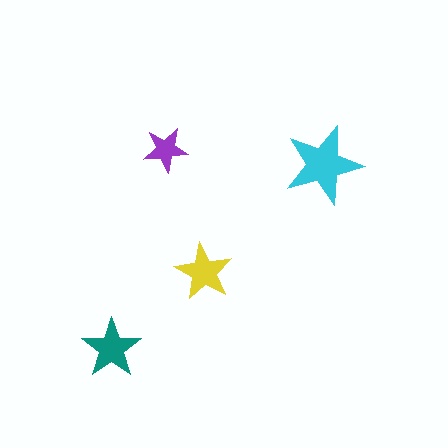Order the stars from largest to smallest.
the cyan one, the teal one, the yellow one, the purple one.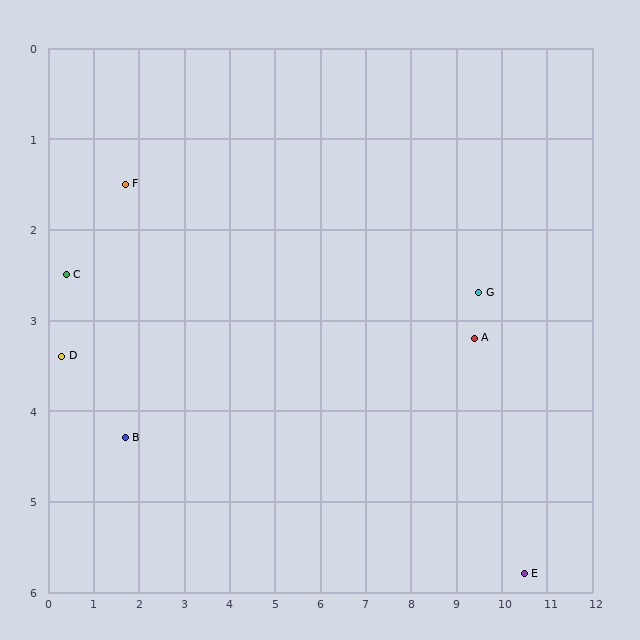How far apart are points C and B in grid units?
Points C and B are about 2.2 grid units apart.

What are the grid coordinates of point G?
Point G is at approximately (9.5, 2.7).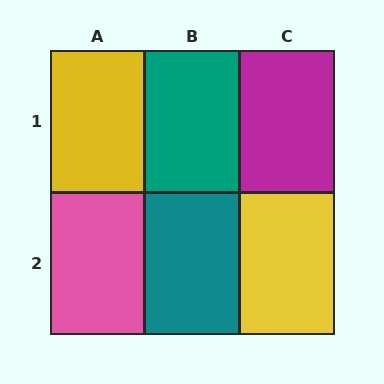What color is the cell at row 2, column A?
Pink.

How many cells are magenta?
1 cell is magenta.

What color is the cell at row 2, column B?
Teal.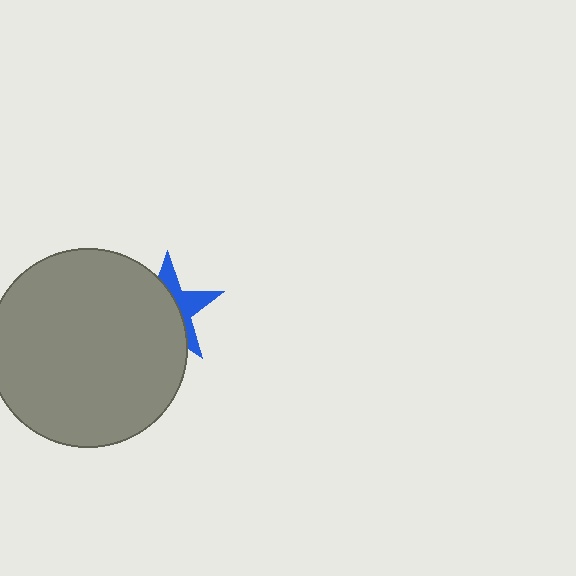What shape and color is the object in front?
The object in front is a gray circle.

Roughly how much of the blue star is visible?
A small part of it is visible (roughly 38%).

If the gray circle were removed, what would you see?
You would see the complete blue star.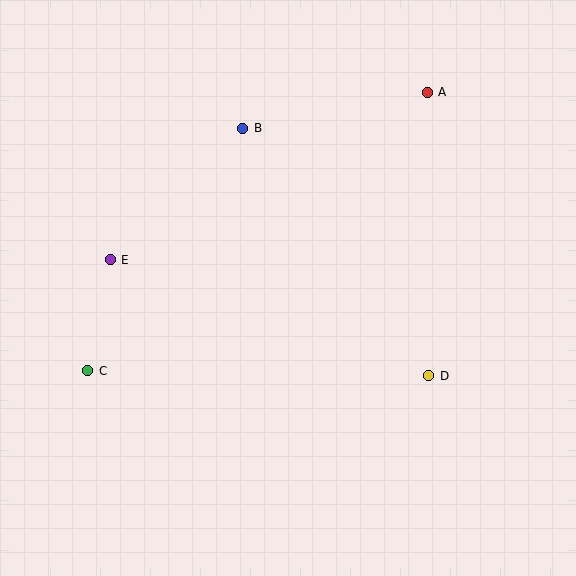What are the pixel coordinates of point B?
Point B is at (243, 128).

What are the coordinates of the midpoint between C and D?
The midpoint between C and D is at (258, 373).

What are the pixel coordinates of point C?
Point C is at (88, 371).